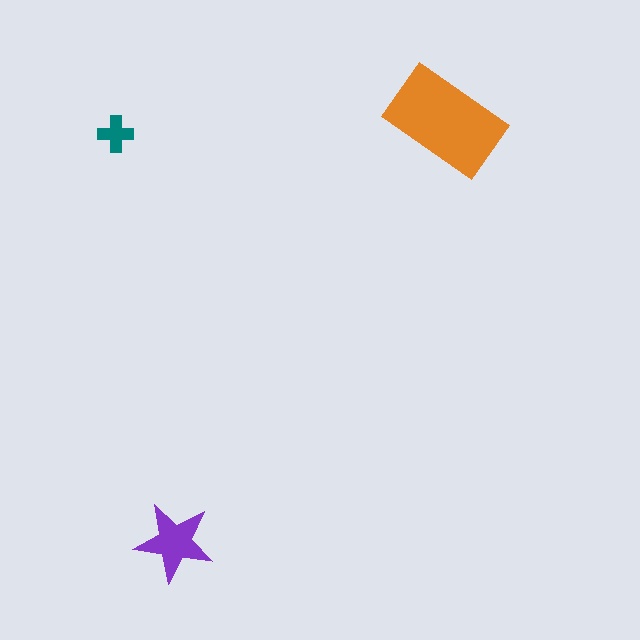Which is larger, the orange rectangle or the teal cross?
The orange rectangle.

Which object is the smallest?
The teal cross.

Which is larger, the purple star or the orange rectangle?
The orange rectangle.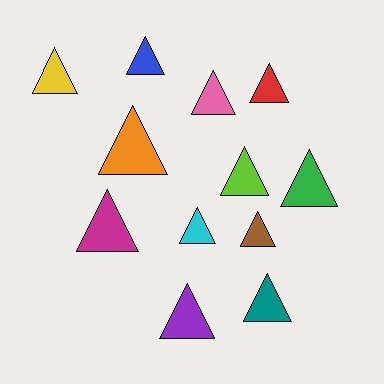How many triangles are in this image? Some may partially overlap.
There are 12 triangles.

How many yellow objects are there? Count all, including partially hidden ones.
There is 1 yellow object.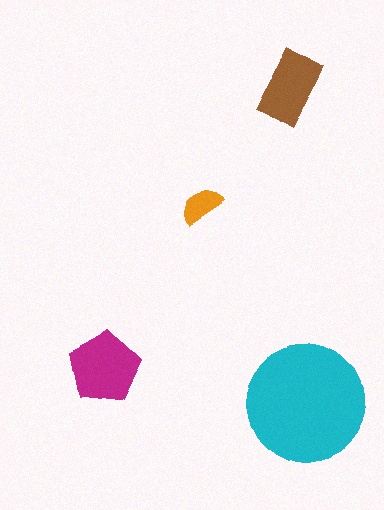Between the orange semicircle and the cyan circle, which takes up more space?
The cyan circle.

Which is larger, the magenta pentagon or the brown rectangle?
The magenta pentagon.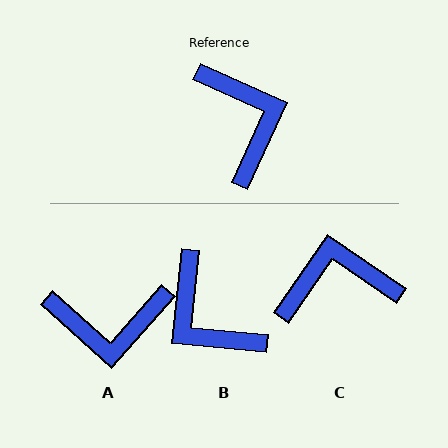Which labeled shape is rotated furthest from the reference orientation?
B, about 162 degrees away.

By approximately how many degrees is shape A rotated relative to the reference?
Approximately 107 degrees clockwise.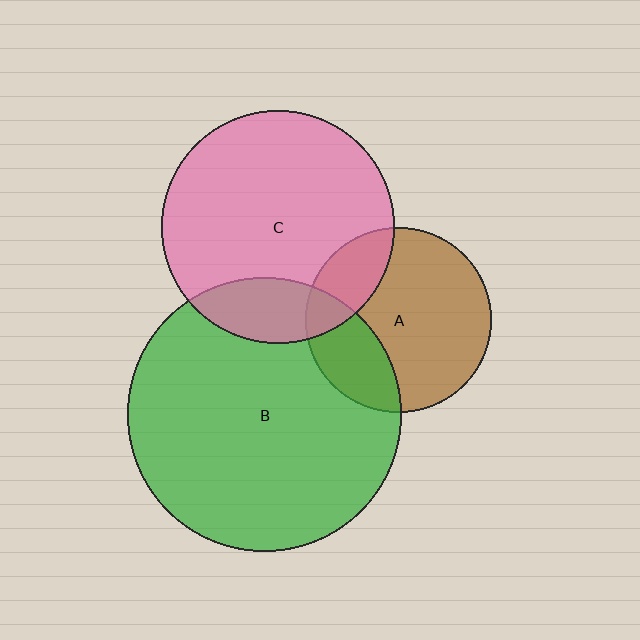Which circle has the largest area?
Circle B (green).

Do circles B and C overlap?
Yes.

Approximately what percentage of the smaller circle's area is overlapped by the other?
Approximately 20%.